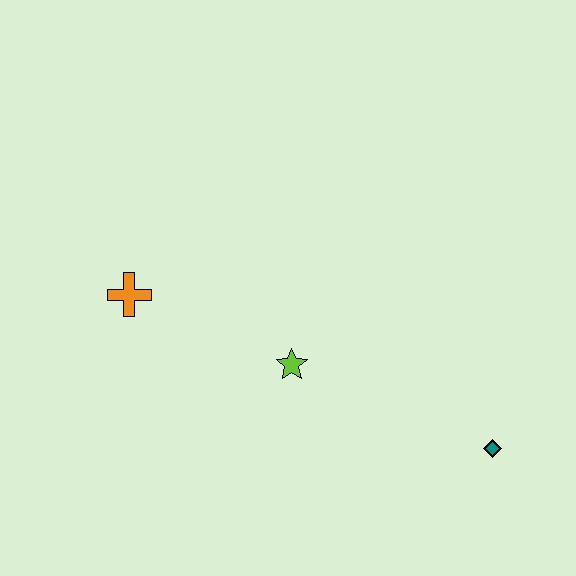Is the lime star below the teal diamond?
No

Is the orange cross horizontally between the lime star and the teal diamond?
No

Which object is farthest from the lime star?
The teal diamond is farthest from the lime star.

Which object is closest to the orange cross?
The lime star is closest to the orange cross.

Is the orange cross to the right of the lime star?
No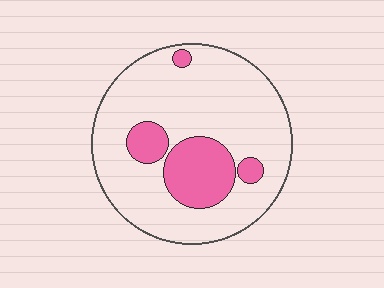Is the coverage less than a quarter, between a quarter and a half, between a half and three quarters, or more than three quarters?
Less than a quarter.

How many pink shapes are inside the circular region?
4.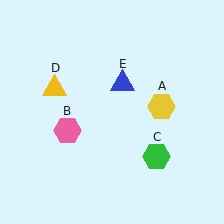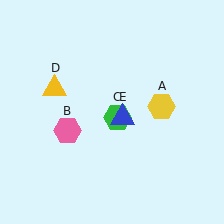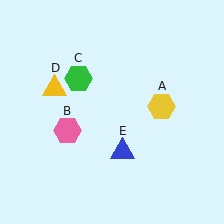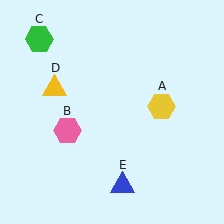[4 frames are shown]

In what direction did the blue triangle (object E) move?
The blue triangle (object E) moved down.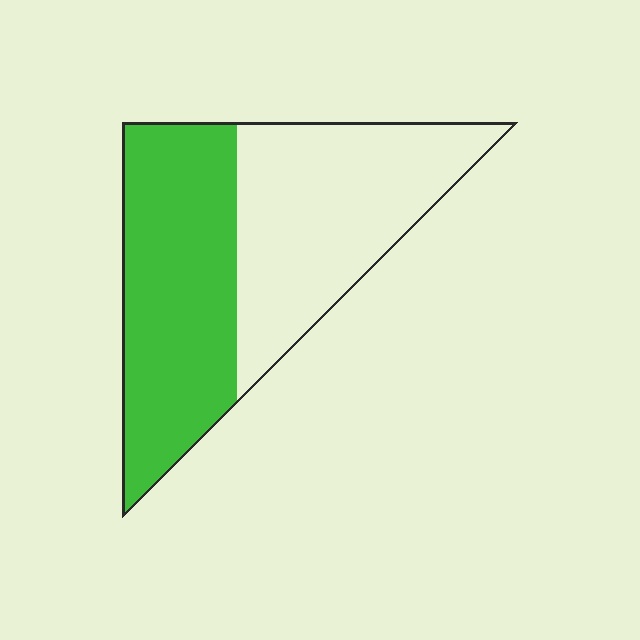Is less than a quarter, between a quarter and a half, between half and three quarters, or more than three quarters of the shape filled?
Between a quarter and a half.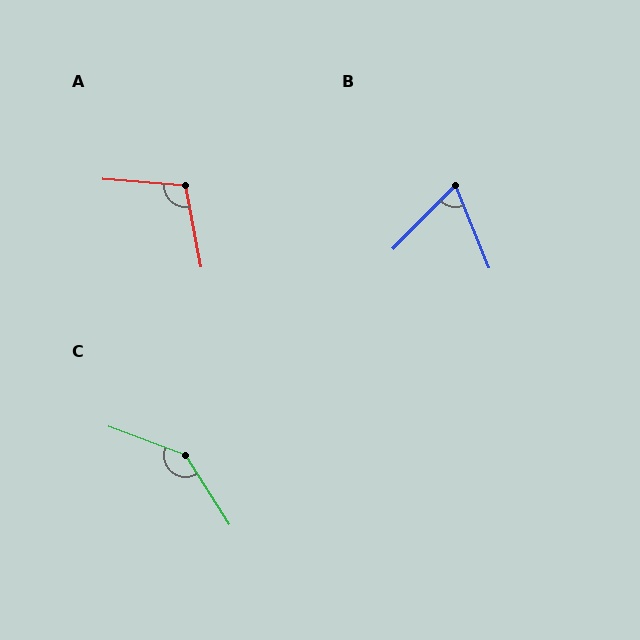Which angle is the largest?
C, at approximately 143 degrees.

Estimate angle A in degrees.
Approximately 105 degrees.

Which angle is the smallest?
B, at approximately 67 degrees.